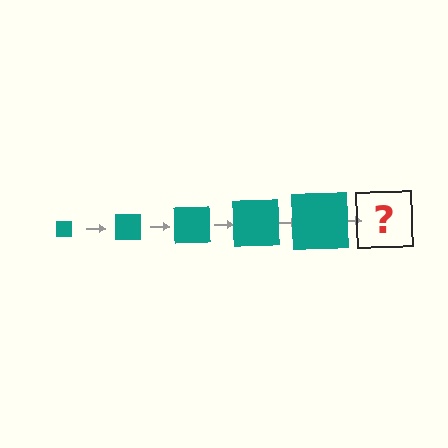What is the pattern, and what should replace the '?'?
The pattern is that the square gets progressively larger each step. The '?' should be a teal square, larger than the previous one.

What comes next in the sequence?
The next element should be a teal square, larger than the previous one.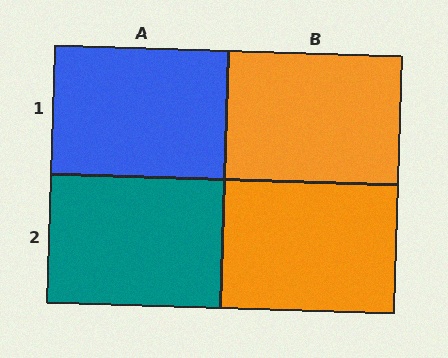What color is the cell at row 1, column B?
Orange.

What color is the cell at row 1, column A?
Blue.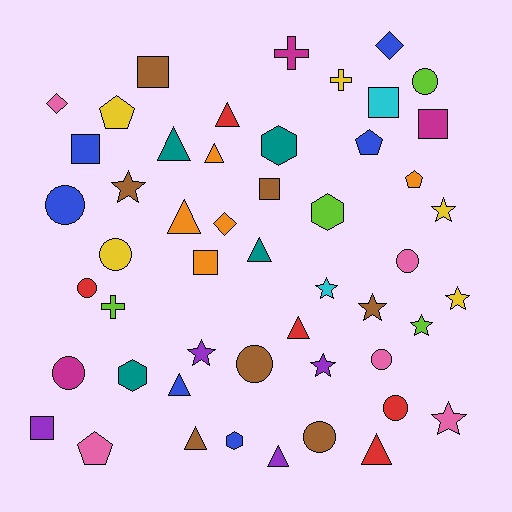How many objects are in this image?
There are 50 objects.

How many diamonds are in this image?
There are 3 diamonds.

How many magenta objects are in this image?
There are 3 magenta objects.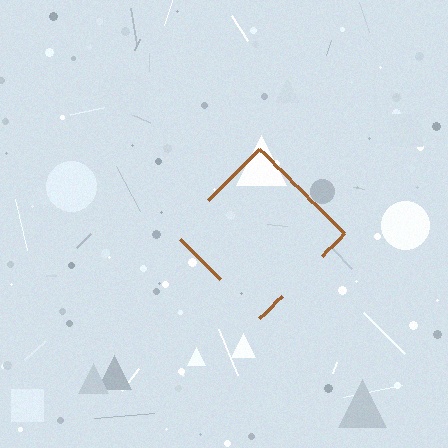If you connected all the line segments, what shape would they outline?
They would outline a diamond.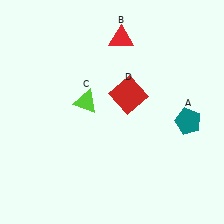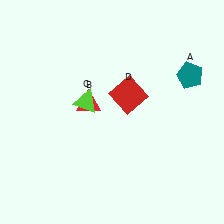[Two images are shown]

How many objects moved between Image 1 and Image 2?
2 objects moved between the two images.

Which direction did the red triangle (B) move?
The red triangle (B) moved down.